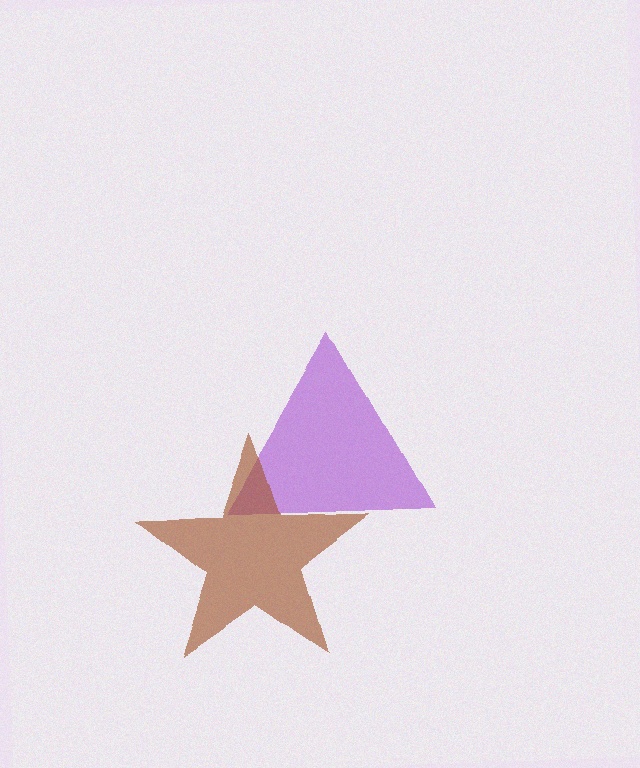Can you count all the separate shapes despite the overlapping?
Yes, there are 2 separate shapes.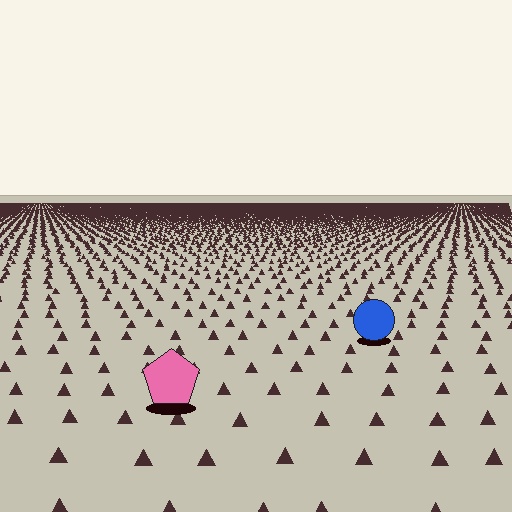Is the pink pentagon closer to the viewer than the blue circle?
Yes. The pink pentagon is closer — you can tell from the texture gradient: the ground texture is coarser near it.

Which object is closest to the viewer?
The pink pentagon is closest. The texture marks near it are larger and more spread out.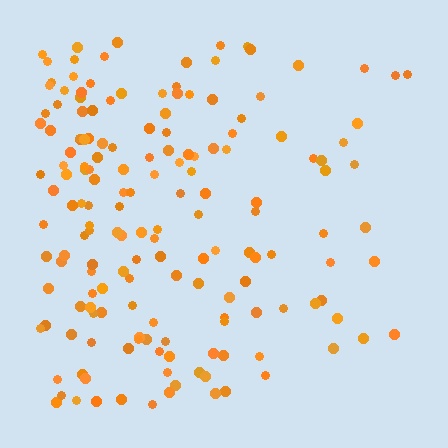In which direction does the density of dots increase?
From right to left, with the left side densest.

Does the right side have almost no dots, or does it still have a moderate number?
Still a moderate number, just noticeably fewer than the left.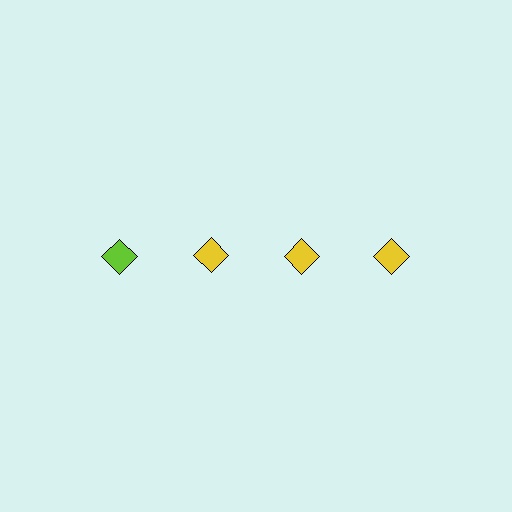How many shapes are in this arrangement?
There are 4 shapes arranged in a grid pattern.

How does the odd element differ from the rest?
It has a different color: lime instead of yellow.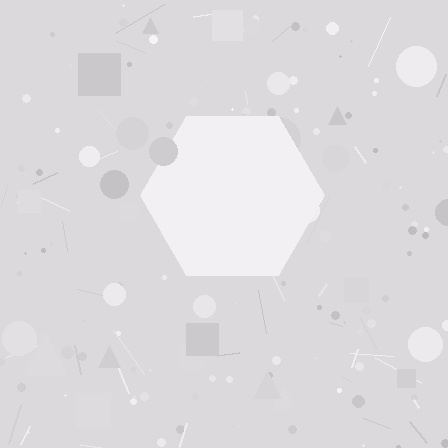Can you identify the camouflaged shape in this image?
The camouflaged shape is a hexagon.